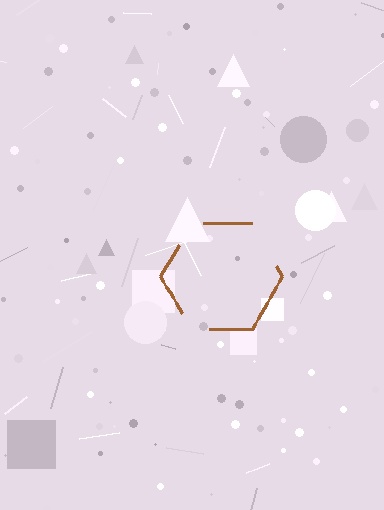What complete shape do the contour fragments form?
The contour fragments form a hexagon.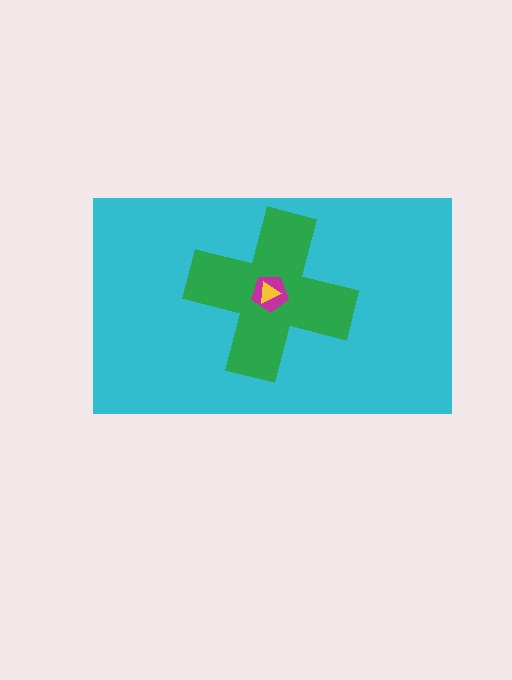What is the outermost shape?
The cyan rectangle.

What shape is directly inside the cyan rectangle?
The green cross.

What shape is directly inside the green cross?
The magenta pentagon.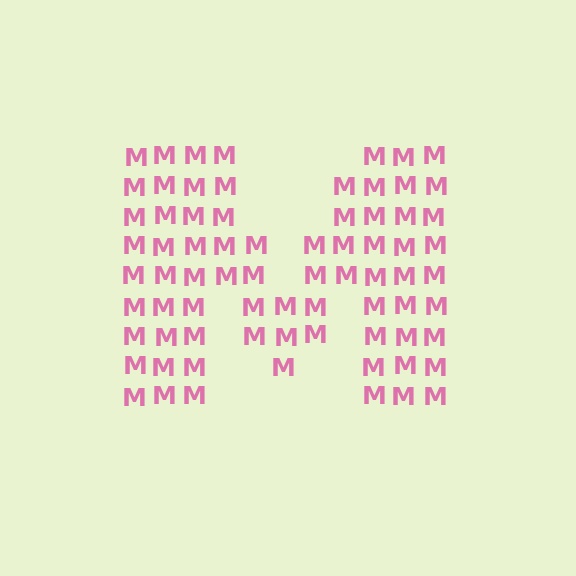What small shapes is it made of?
It is made of small letter M's.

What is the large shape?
The large shape is the letter M.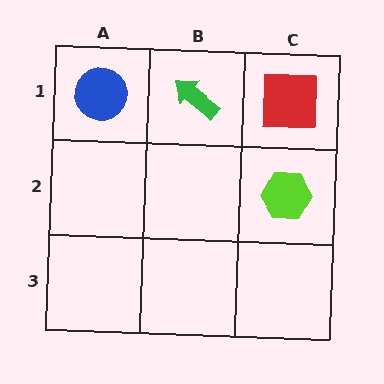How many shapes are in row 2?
1 shape.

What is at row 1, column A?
A blue circle.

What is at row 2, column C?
A lime hexagon.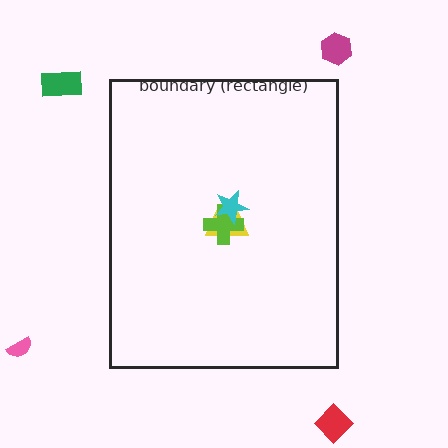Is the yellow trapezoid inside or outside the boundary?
Inside.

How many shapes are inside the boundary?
3 inside, 4 outside.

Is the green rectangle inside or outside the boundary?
Outside.